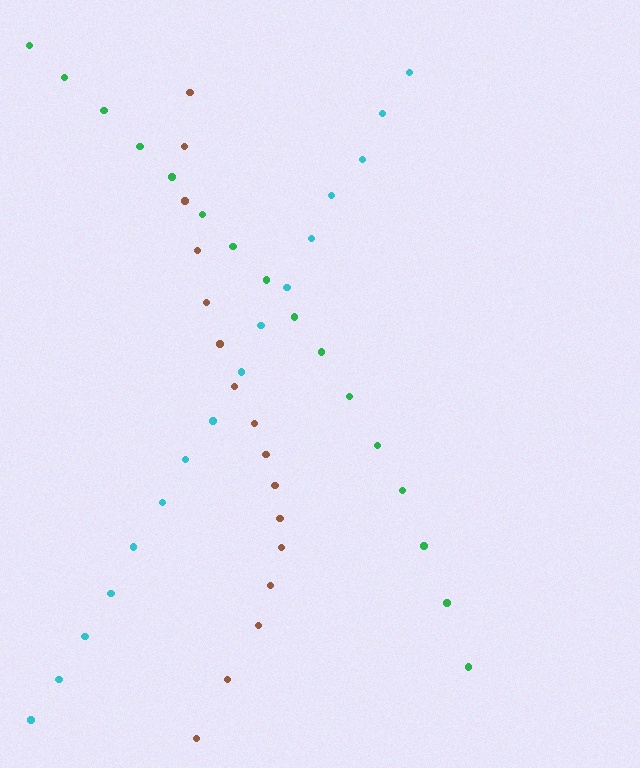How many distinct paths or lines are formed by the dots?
There are 3 distinct paths.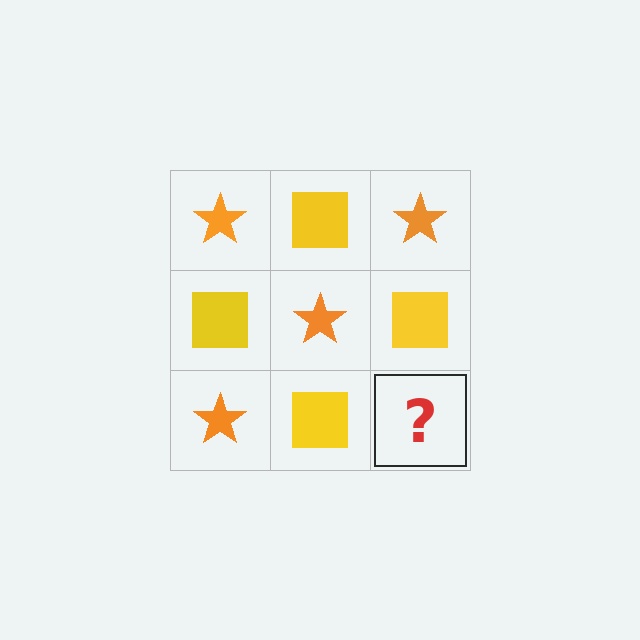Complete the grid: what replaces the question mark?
The question mark should be replaced with an orange star.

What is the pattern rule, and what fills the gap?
The rule is that it alternates orange star and yellow square in a checkerboard pattern. The gap should be filled with an orange star.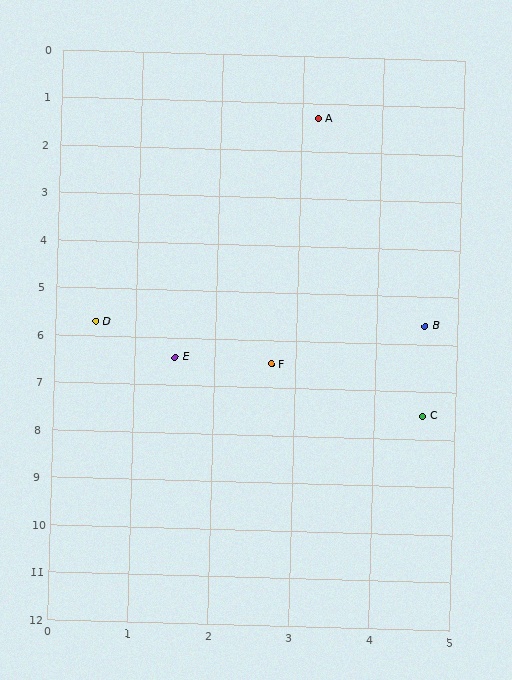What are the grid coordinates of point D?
Point D is at approximately (0.5, 5.7).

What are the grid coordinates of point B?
Point B is at approximately (4.6, 5.6).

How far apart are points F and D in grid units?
Points F and D are about 2.3 grid units apart.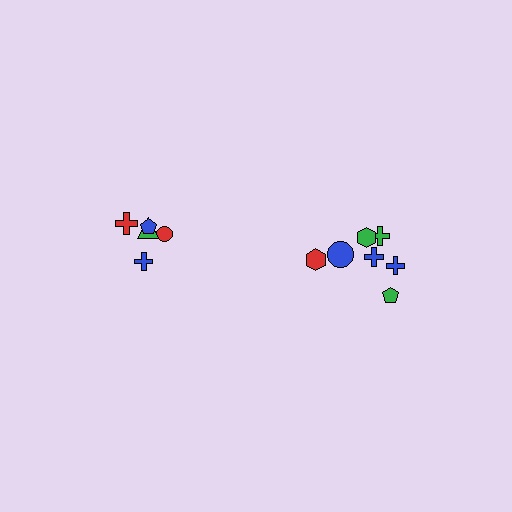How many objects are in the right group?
There are 7 objects.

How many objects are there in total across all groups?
There are 12 objects.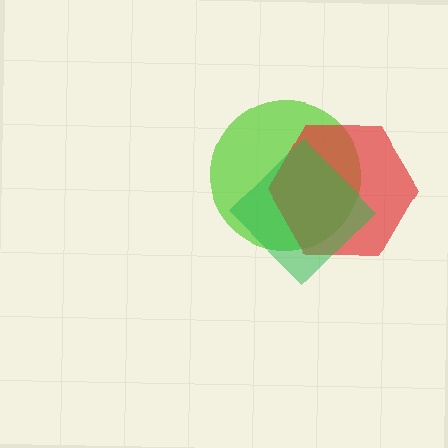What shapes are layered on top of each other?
The layered shapes are: a lime circle, a red hexagon, a green diamond.